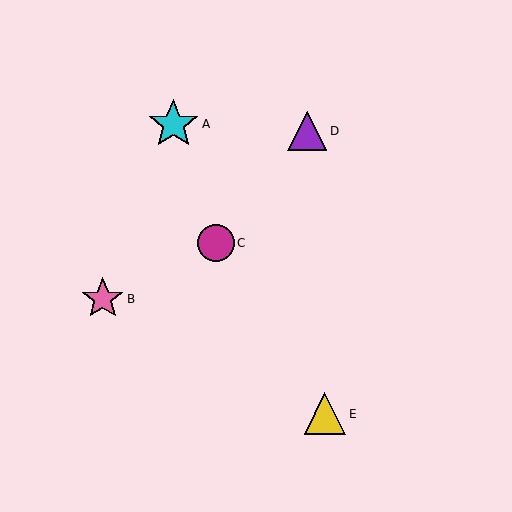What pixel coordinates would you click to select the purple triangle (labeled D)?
Click at (307, 131) to select the purple triangle D.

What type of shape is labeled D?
Shape D is a purple triangle.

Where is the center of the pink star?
The center of the pink star is at (103, 299).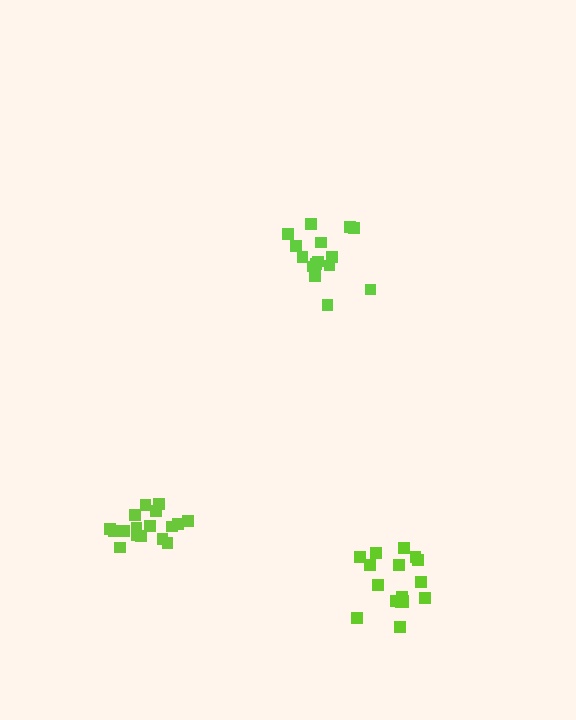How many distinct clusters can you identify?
There are 3 distinct clusters.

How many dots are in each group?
Group 1: 15 dots, Group 2: 17 dots, Group 3: 17 dots (49 total).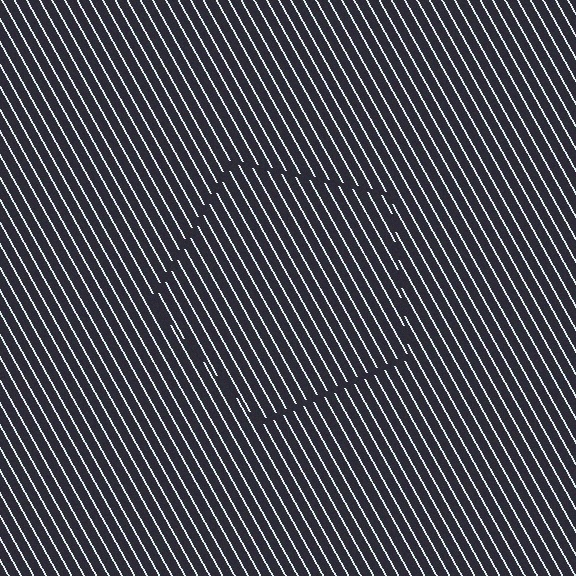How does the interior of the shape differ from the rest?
The interior of the shape contains the same grating, shifted by half a period — the contour is defined by the phase discontinuity where line-ends from the inner and outer gratings abut.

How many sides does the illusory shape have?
5 sides — the line-ends trace a pentagon.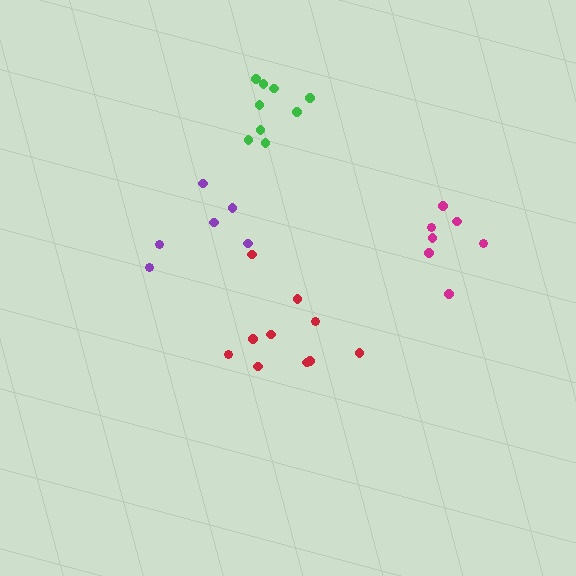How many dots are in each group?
Group 1: 10 dots, Group 2: 9 dots, Group 3: 7 dots, Group 4: 6 dots (32 total).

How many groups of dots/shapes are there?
There are 4 groups.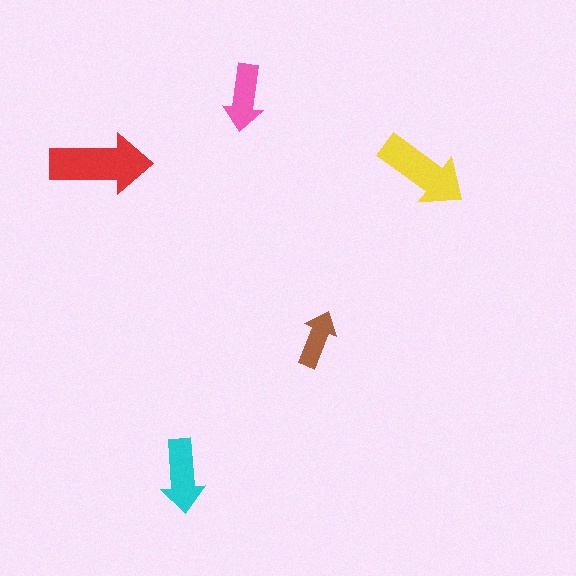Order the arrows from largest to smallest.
the red one, the yellow one, the cyan one, the pink one, the brown one.